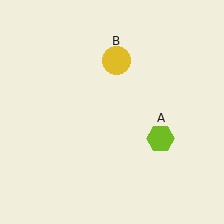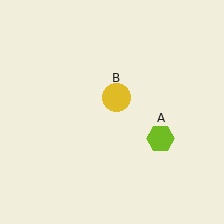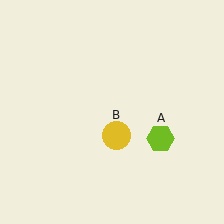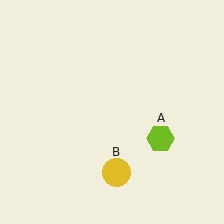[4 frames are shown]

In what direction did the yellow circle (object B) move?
The yellow circle (object B) moved down.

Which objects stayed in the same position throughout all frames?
Lime hexagon (object A) remained stationary.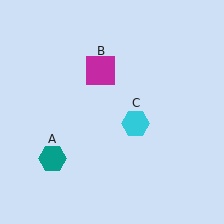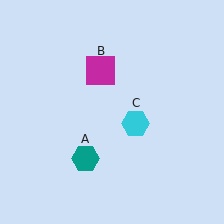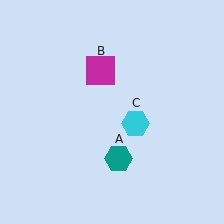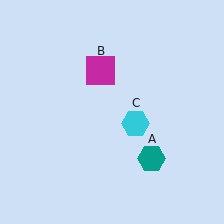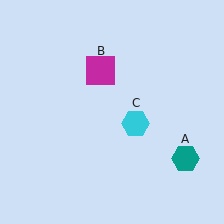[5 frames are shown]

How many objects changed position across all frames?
1 object changed position: teal hexagon (object A).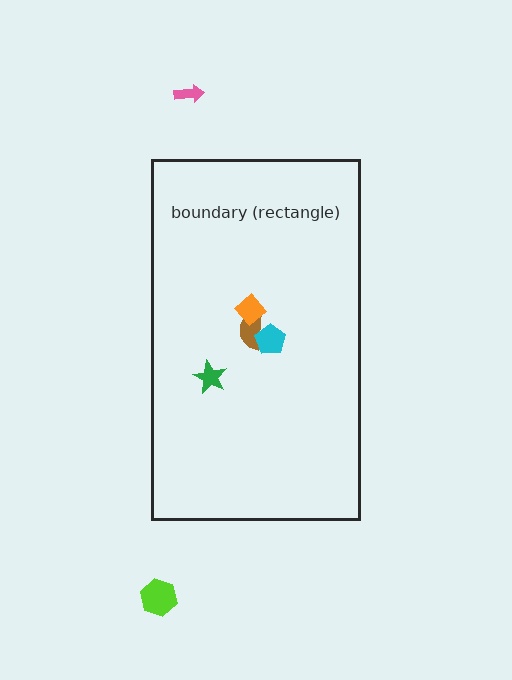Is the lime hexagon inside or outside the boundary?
Outside.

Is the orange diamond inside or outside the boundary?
Inside.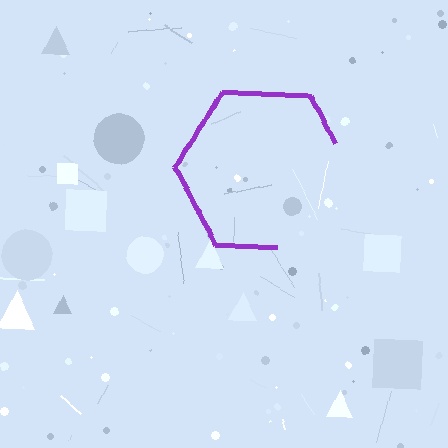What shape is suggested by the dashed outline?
The dashed outline suggests a hexagon.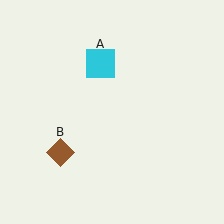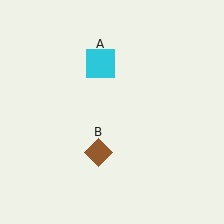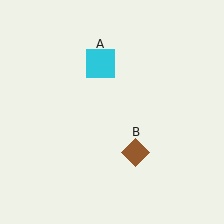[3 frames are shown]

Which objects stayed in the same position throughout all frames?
Cyan square (object A) remained stationary.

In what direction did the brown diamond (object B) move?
The brown diamond (object B) moved right.